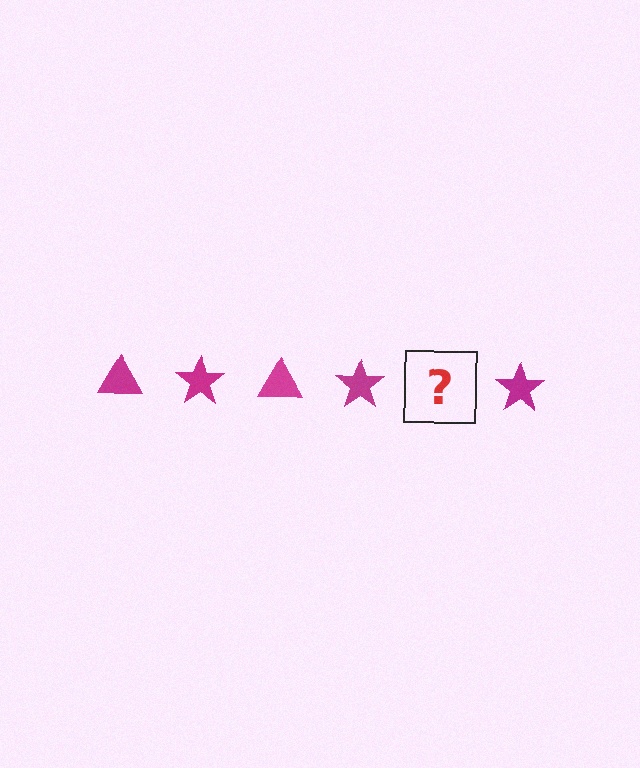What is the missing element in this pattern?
The missing element is a magenta triangle.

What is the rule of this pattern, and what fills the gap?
The rule is that the pattern cycles through triangle, star shapes in magenta. The gap should be filled with a magenta triangle.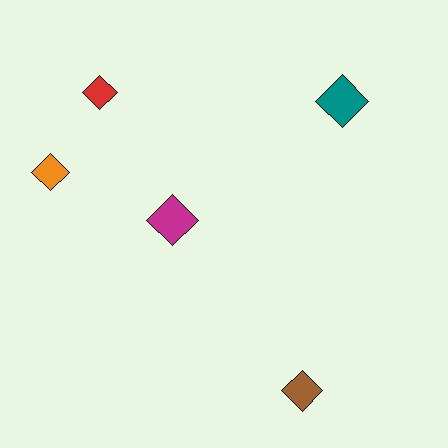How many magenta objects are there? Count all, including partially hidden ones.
There is 1 magenta object.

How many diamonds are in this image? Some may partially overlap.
There are 5 diamonds.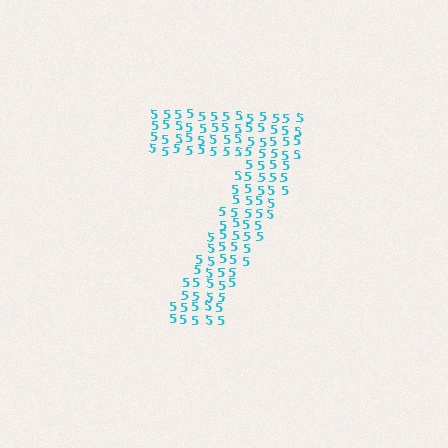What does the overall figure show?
The overall figure shows the digit 7.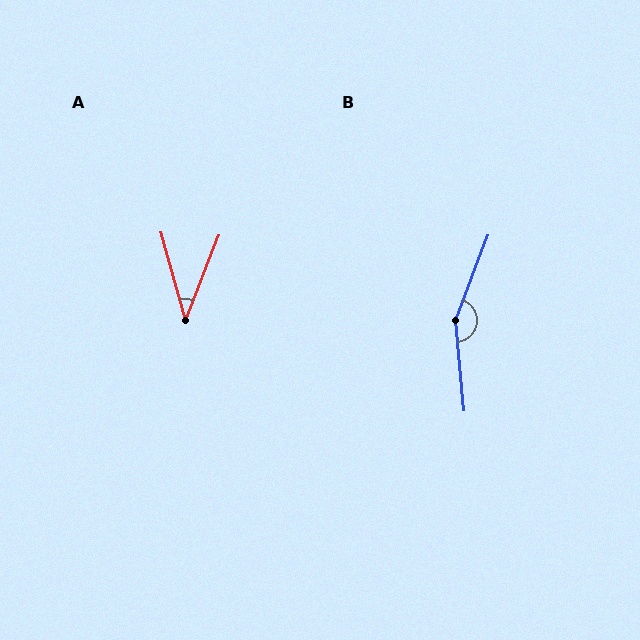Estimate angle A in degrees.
Approximately 37 degrees.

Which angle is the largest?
B, at approximately 154 degrees.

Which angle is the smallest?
A, at approximately 37 degrees.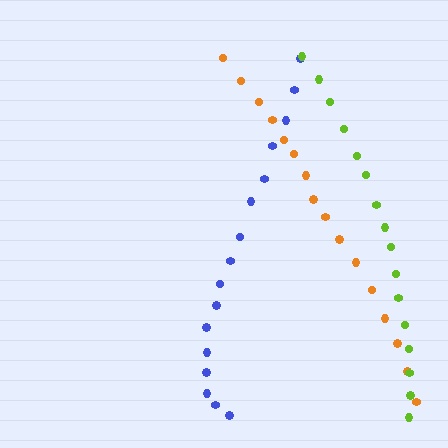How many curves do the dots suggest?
There are 3 distinct paths.